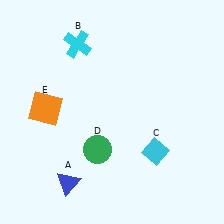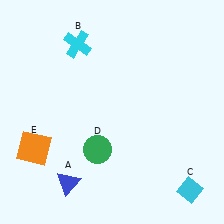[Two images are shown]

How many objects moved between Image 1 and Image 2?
2 objects moved between the two images.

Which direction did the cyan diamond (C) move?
The cyan diamond (C) moved down.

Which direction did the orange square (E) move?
The orange square (E) moved down.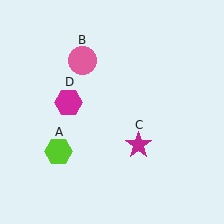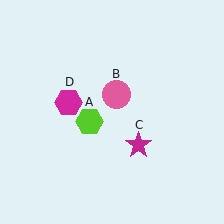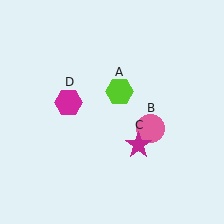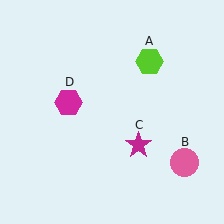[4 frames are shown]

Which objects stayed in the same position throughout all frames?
Magenta star (object C) and magenta hexagon (object D) remained stationary.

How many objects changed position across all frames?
2 objects changed position: lime hexagon (object A), pink circle (object B).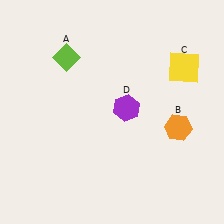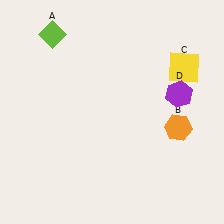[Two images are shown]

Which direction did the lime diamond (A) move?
The lime diamond (A) moved up.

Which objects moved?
The objects that moved are: the lime diamond (A), the purple hexagon (D).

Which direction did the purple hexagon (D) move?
The purple hexagon (D) moved right.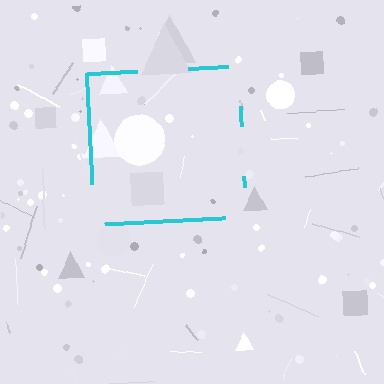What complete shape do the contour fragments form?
The contour fragments form a square.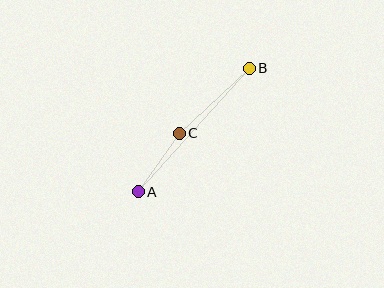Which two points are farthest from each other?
Points A and B are farthest from each other.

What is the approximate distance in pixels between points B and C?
The distance between B and C is approximately 96 pixels.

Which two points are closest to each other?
Points A and C are closest to each other.